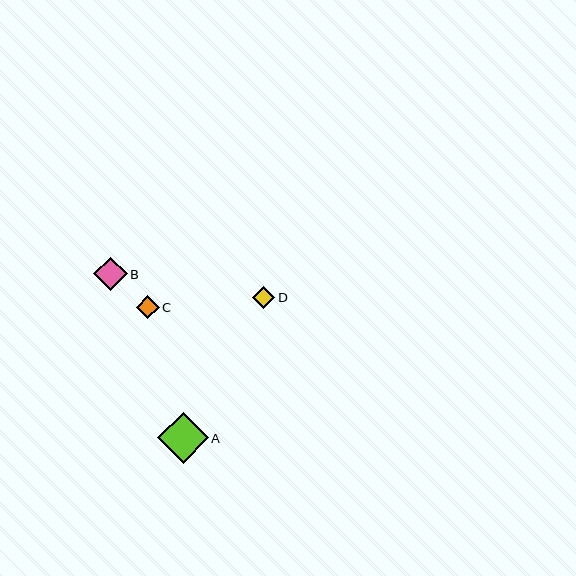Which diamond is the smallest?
Diamond D is the smallest with a size of approximately 22 pixels.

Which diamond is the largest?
Diamond A is the largest with a size of approximately 51 pixels.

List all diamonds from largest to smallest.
From largest to smallest: A, B, C, D.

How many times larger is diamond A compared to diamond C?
Diamond A is approximately 2.2 times the size of diamond C.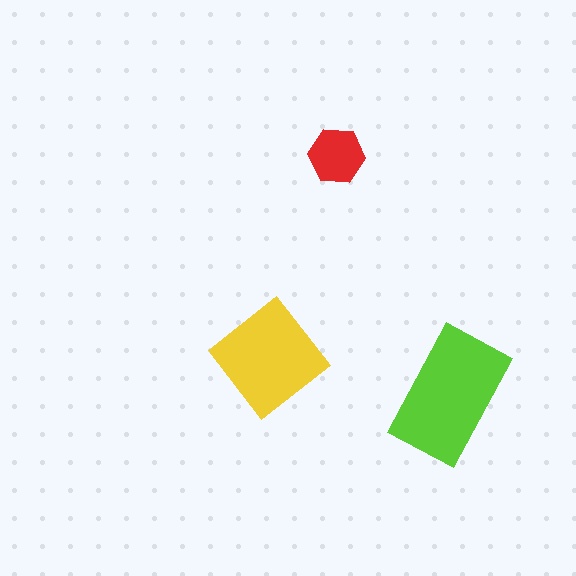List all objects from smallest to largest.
The red hexagon, the yellow diamond, the lime rectangle.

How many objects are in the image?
There are 3 objects in the image.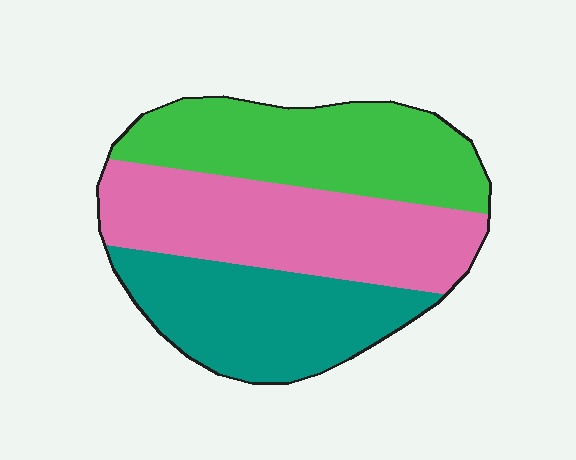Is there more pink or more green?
Pink.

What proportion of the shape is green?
Green takes up about one third (1/3) of the shape.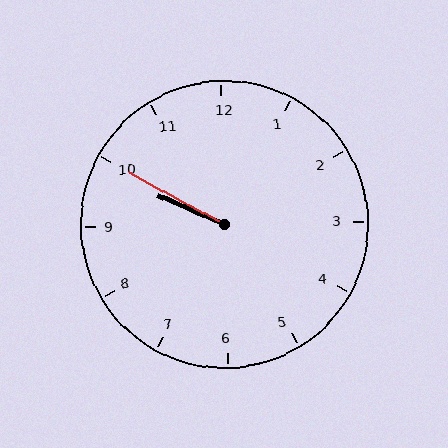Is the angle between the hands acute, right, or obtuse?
It is acute.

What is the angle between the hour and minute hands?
Approximately 5 degrees.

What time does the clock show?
9:50.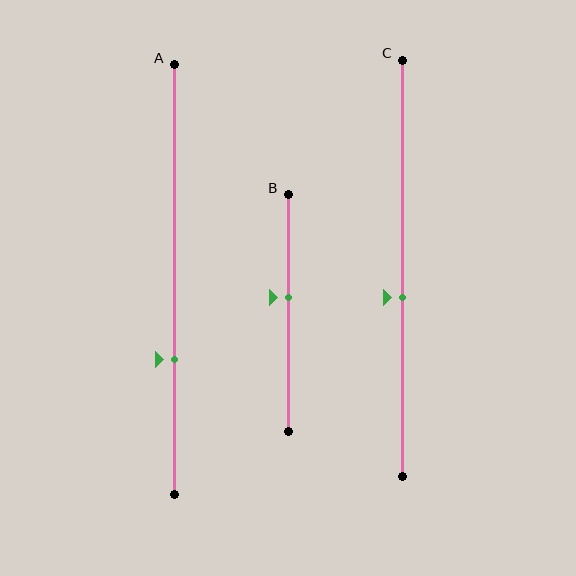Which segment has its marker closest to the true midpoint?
Segment B has its marker closest to the true midpoint.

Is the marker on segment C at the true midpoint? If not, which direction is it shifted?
No, the marker on segment C is shifted downward by about 7% of the segment length.